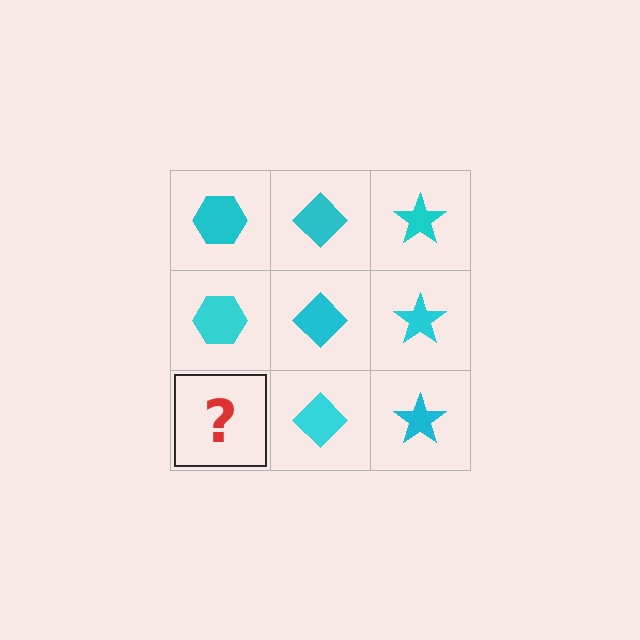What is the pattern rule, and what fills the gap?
The rule is that each column has a consistent shape. The gap should be filled with a cyan hexagon.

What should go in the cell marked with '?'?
The missing cell should contain a cyan hexagon.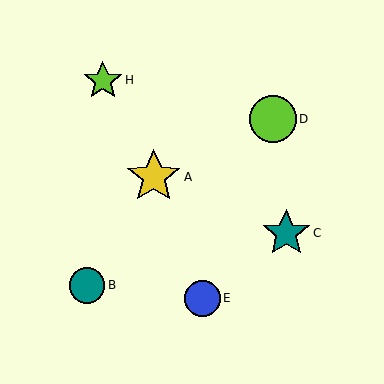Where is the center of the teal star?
The center of the teal star is at (286, 233).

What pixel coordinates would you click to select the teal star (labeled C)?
Click at (286, 233) to select the teal star C.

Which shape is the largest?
The yellow star (labeled A) is the largest.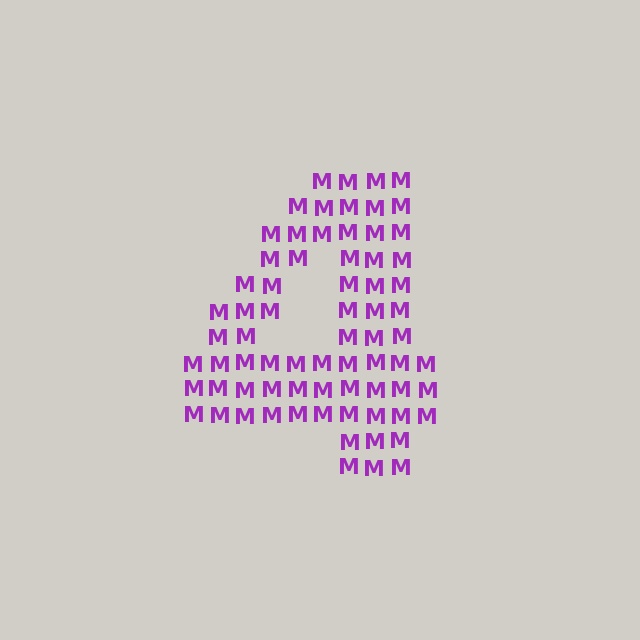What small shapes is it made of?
It is made of small letter M's.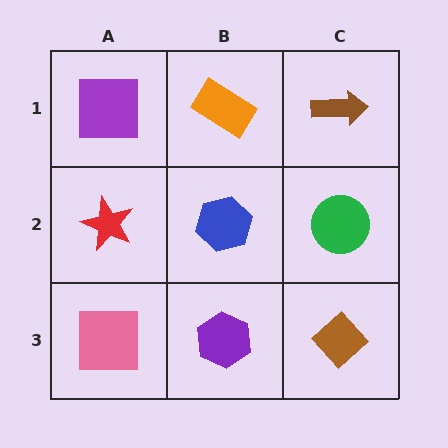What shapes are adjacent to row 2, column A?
A purple square (row 1, column A), a pink square (row 3, column A), a blue hexagon (row 2, column B).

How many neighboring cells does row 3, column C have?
2.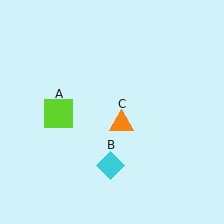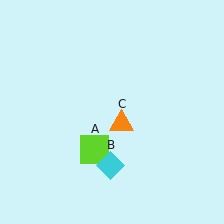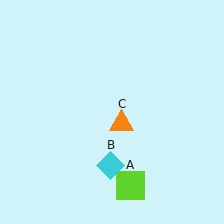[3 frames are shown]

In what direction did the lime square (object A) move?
The lime square (object A) moved down and to the right.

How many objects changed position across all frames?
1 object changed position: lime square (object A).